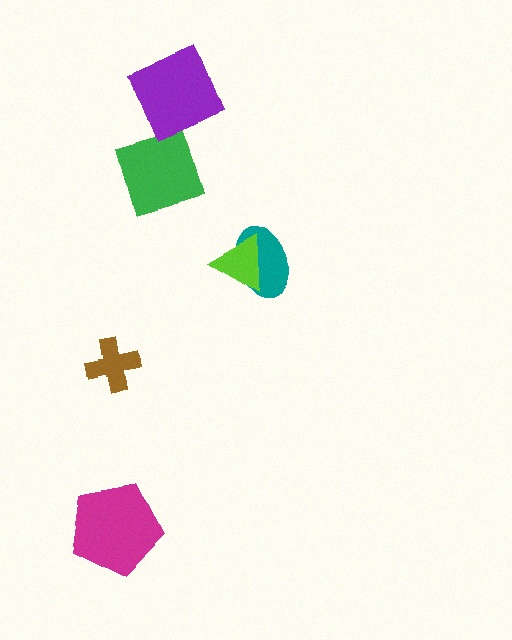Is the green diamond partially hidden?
No, no other shape covers it.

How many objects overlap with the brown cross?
0 objects overlap with the brown cross.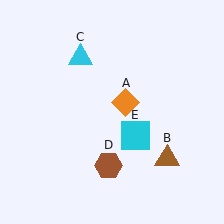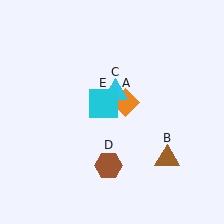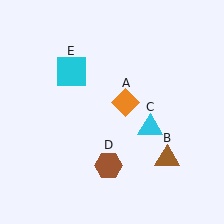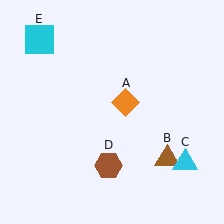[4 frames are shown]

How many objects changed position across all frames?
2 objects changed position: cyan triangle (object C), cyan square (object E).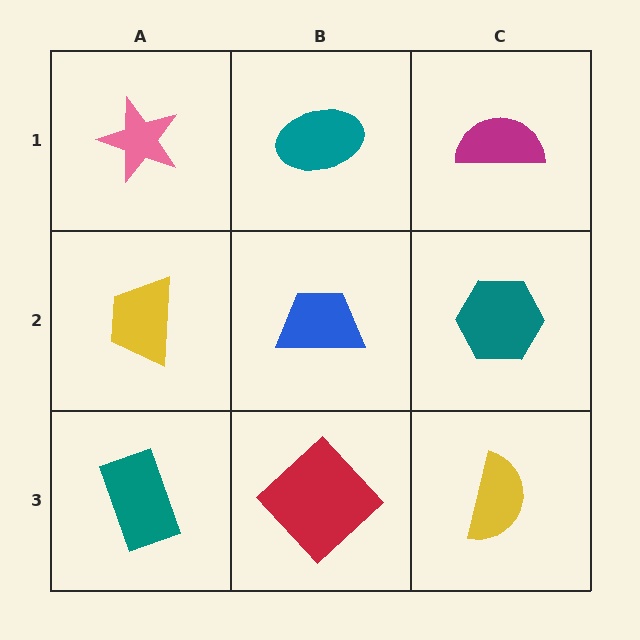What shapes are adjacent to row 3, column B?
A blue trapezoid (row 2, column B), a teal rectangle (row 3, column A), a yellow semicircle (row 3, column C).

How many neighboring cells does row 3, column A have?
2.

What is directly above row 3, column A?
A yellow trapezoid.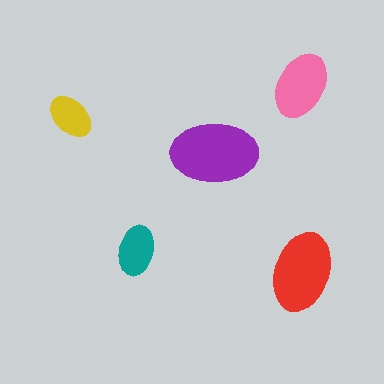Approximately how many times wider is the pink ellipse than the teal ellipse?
About 1.5 times wider.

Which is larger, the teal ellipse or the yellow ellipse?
The teal one.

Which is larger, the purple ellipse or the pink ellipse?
The purple one.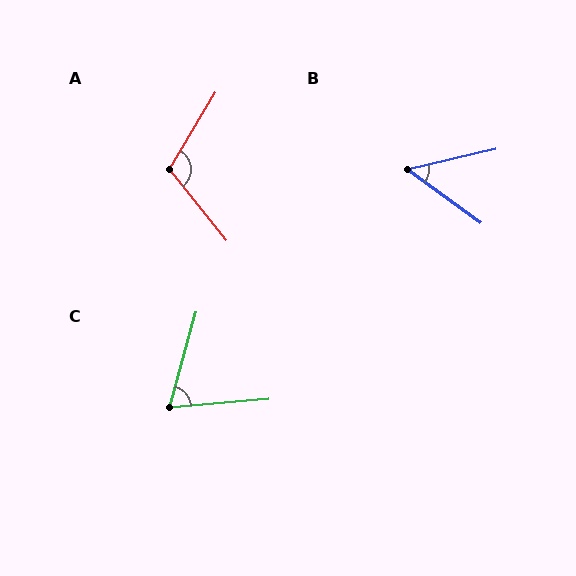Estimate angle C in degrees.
Approximately 70 degrees.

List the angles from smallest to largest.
B (49°), C (70°), A (110°).